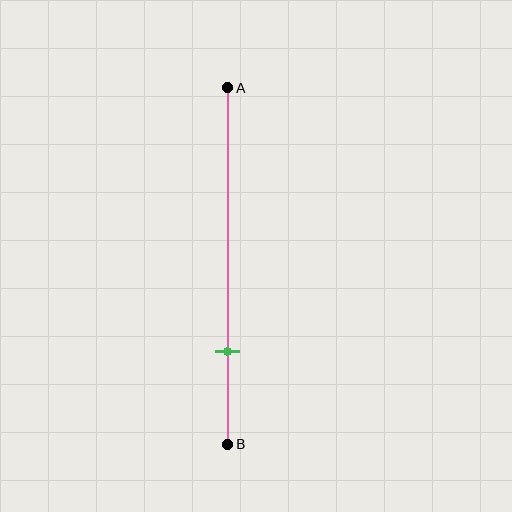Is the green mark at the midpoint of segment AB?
No, the mark is at about 75% from A, not at the 50% midpoint.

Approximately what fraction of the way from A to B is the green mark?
The green mark is approximately 75% of the way from A to B.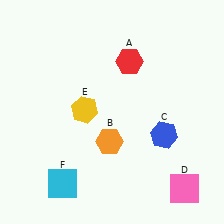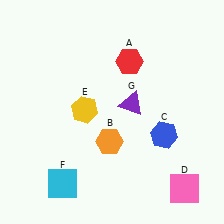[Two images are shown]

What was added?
A purple triangle (G) was added in Image 2.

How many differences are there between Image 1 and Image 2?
There is 1 difference between the two images.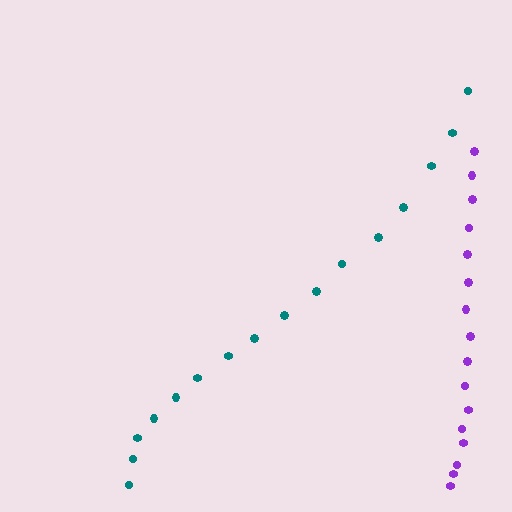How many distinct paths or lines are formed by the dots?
There are 2 distinct paths.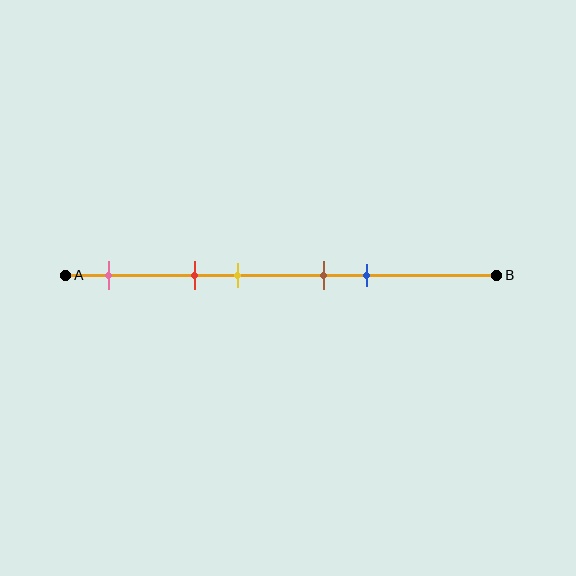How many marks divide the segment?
There are 5 marks dividing the segment.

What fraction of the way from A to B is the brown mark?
The brown mark is approximately 60% (0.6) of the way from A to B.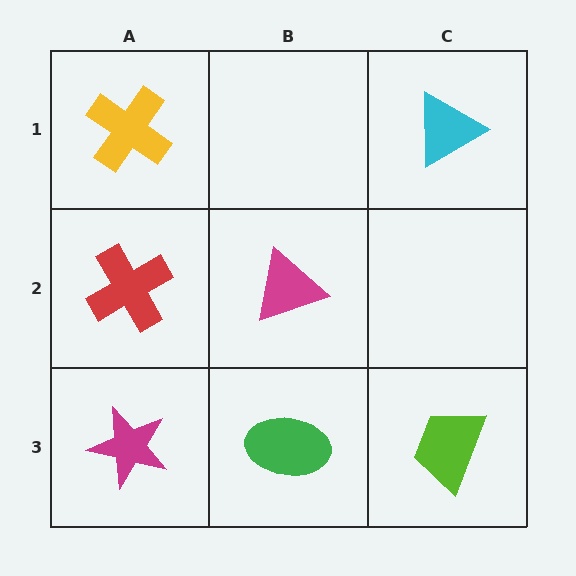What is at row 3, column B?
A green ellipse.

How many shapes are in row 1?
2 shapes.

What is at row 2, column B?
A magenta triangle.